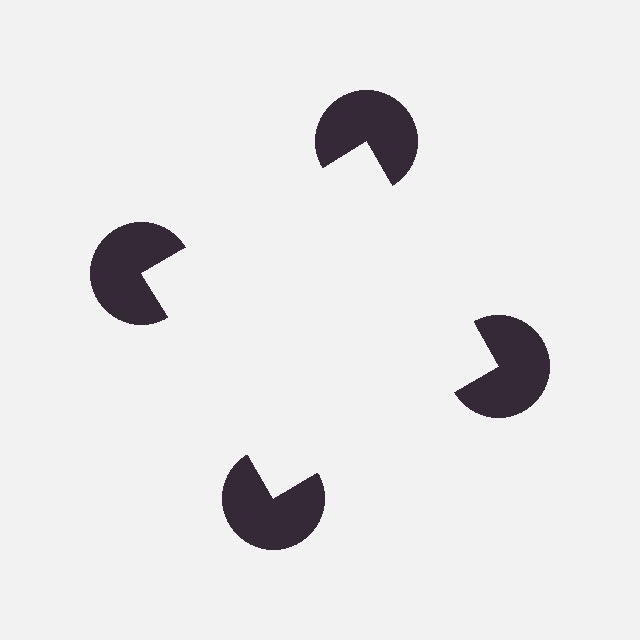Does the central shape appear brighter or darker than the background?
It typically appears slightly brighter than the background, even though no actual brightness change is drawn.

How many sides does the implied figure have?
4 sides.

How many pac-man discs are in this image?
There are 4 — one at each vertex of the illusory square.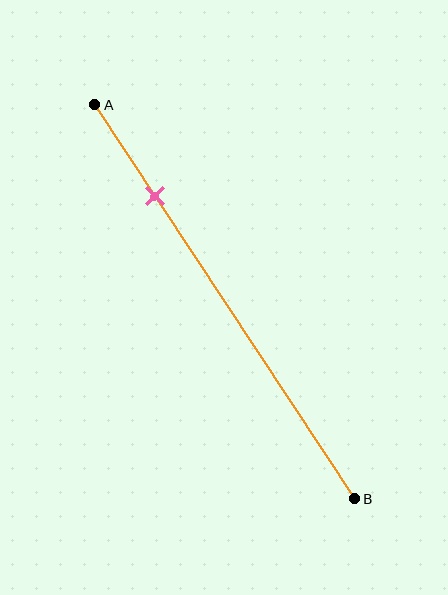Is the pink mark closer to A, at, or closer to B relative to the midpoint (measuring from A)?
The pink mark is closer to point A than the midpoint of segment AB.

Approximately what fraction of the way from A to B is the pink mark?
The pink mark is approximately 25% of the way from A to B.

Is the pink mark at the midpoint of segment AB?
No, the mark is at about 25% from A, not at the 50% midpoint.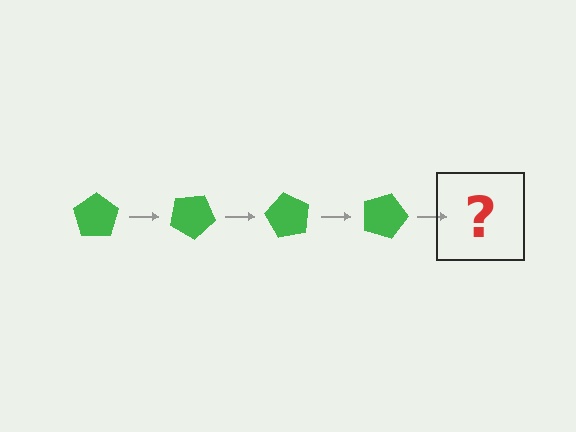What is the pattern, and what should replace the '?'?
The pattern is that the pentagon rotates 30 degrees each step. The '?' should be a green pentagon rotated 120 degrees.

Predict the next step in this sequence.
The next step is a green pentagon rotated 120 degrees.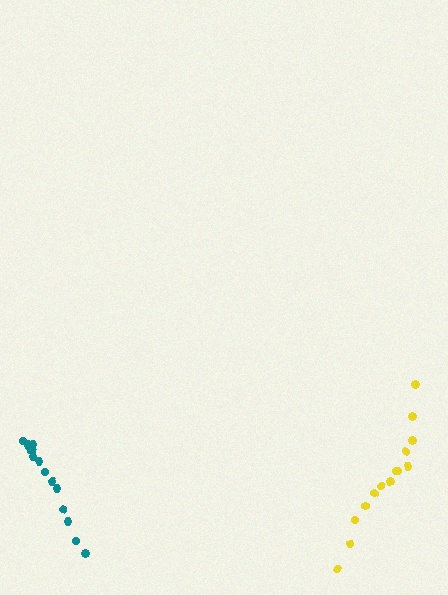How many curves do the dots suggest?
There are 2 distinct paths.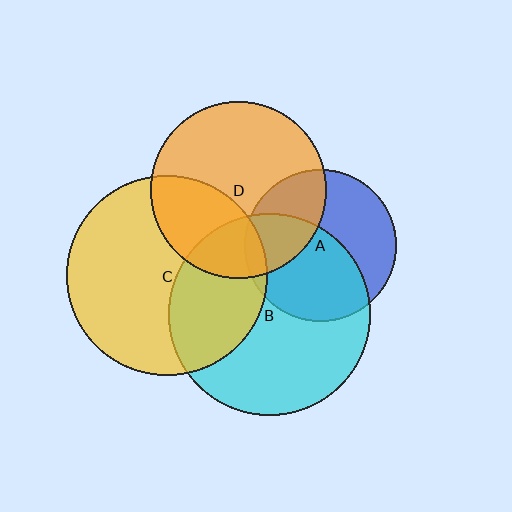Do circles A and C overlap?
Yes.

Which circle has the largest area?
Circle B (cyan).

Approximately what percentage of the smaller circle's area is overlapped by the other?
Approximately 5%.